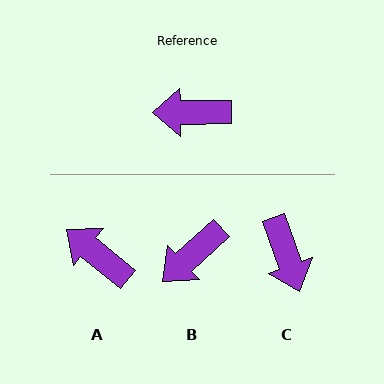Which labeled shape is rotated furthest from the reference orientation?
C, about 109 degrees away.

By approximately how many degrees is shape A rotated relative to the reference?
Approximately 40 degrees clockwise.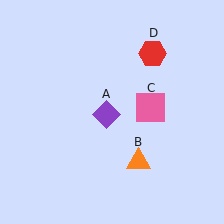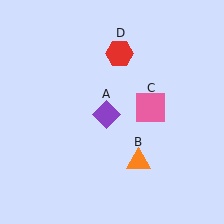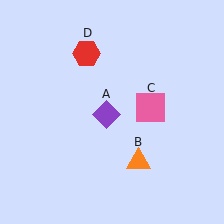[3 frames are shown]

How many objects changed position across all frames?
1 object changed position: red hexagon (object D).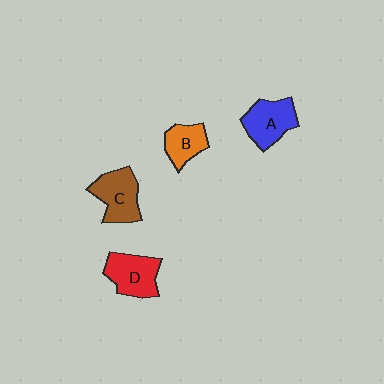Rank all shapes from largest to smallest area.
From largest to smallest: C (brown), D (red), A (blue), B (orange).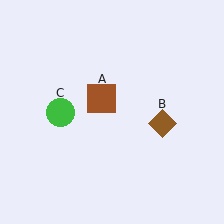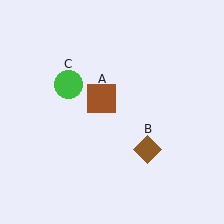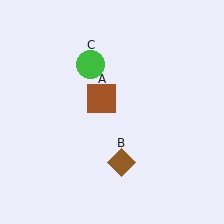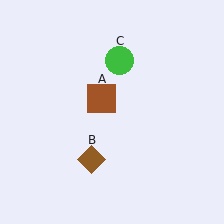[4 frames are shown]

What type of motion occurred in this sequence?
The brown diamond (object B), green circle (object C) rotated clockwise around the center of the scene.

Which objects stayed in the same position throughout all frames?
Brown square (object A) remained stationary.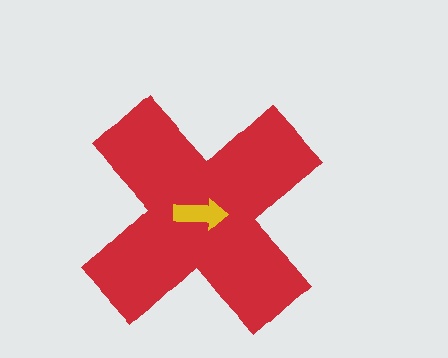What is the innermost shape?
The yellow arrow.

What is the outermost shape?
The red cross.